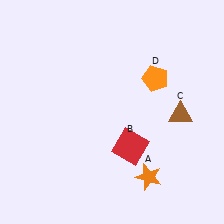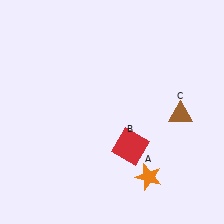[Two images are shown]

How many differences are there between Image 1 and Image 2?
There is 1 difference between the two images.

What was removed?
The orange pentagon (D) was removed in Image 2.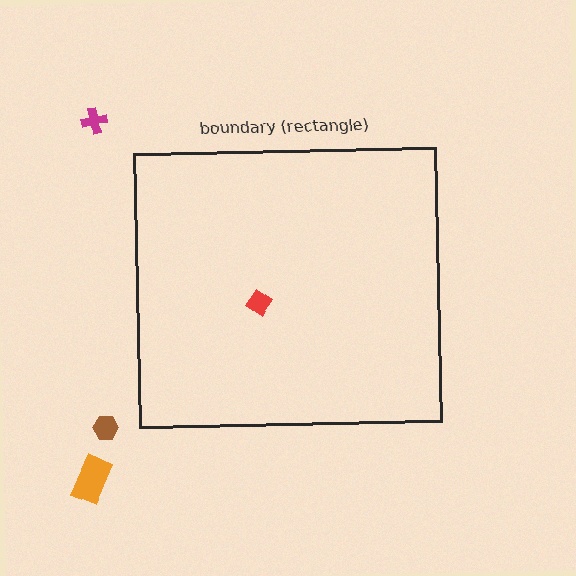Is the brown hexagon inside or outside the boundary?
Outside.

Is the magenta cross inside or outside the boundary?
Outside.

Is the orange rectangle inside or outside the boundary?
Outside.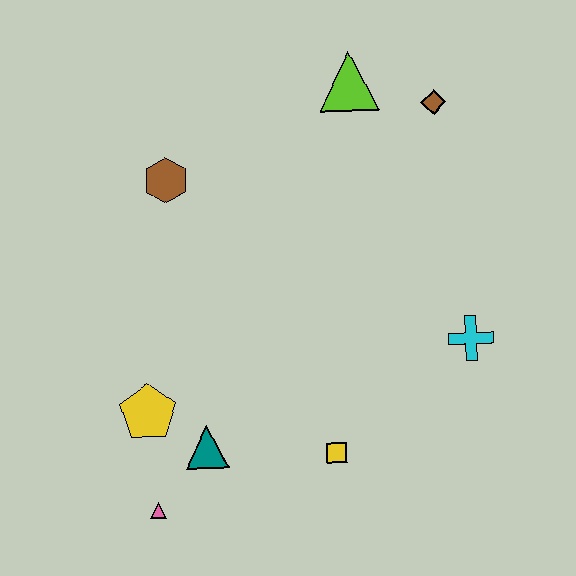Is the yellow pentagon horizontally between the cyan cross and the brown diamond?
No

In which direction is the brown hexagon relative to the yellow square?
The brown hexagon is above the yellow square.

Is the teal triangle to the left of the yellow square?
Yes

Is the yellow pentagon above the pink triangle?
Yes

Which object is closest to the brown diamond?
The lime triangle is closest to the brown diamond.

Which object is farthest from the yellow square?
The lime triangle is farthest from the yellow square.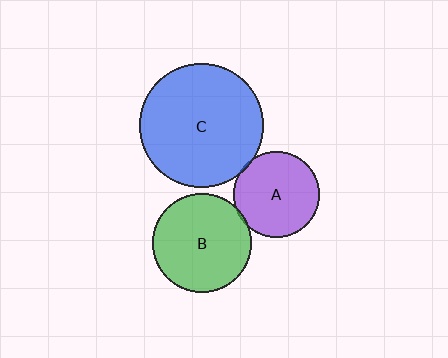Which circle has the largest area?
Circle C (blue).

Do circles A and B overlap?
Yes.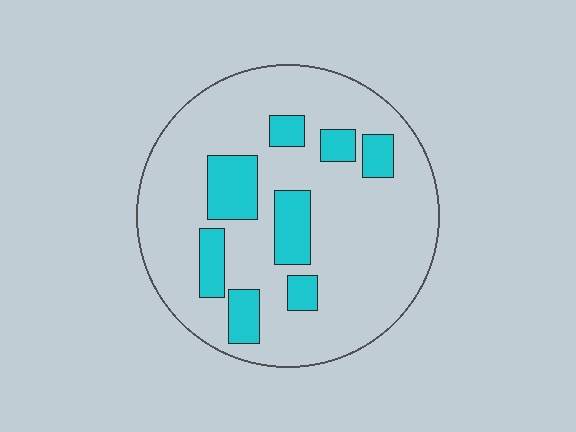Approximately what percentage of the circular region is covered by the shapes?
Approximately 20%.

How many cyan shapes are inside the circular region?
8.